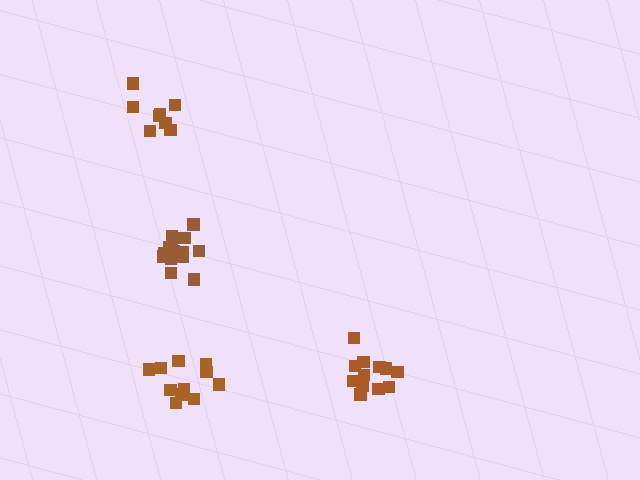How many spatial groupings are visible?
There are 4 spatial groupings.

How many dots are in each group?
Group 1: 11 dots, Group 2: 8 dots, Group 3: 14 dots, Group 4: 12 dots (45 total).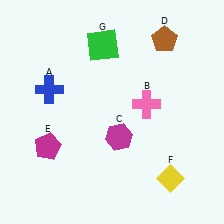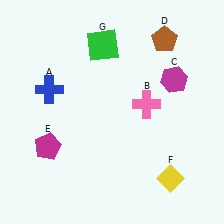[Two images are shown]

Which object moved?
The magenta hexagon (C) moved up.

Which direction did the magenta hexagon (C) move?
The magenta hexagon (C) moved up.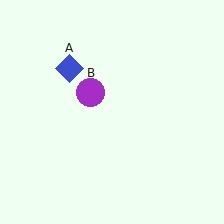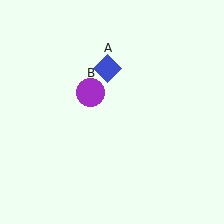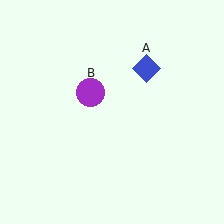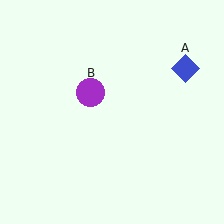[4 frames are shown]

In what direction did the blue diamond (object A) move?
The blue diamond (object A) moved right.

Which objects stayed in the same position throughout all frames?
Purple circle (object B) remained stationary.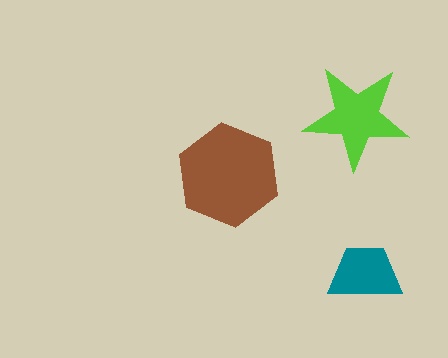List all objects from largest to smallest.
The brown hexagon, the lime star, the teal trapezoid.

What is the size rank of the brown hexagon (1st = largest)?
1st.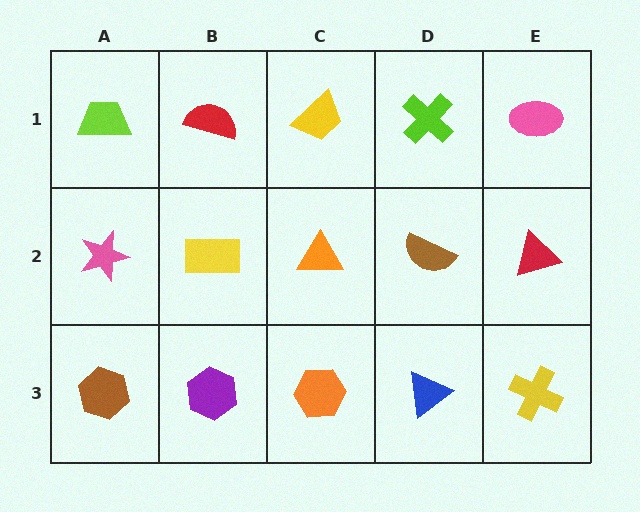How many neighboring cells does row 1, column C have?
3.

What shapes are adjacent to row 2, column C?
A yellow trapezoid (row 1, column C), an orange hexagon (row 3, column C), a yellow rectangle (row 2, column B), a brown semicircle (row 2, column D).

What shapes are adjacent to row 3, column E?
A red triangle (row 2, column E), a blue triangle (row 3, column D).